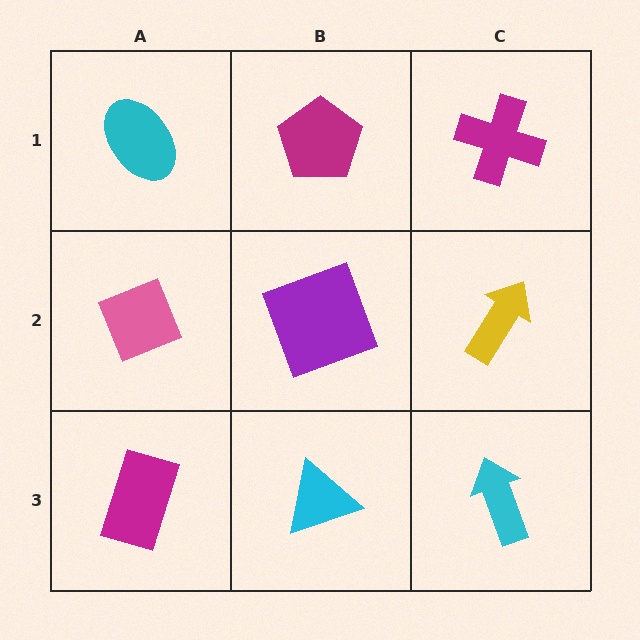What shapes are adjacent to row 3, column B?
A purple square (row 2, column B), a magenta rectangle (row 3, column A), a cyan arrow (row 3, column C).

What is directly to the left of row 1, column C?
A magenta pentagon.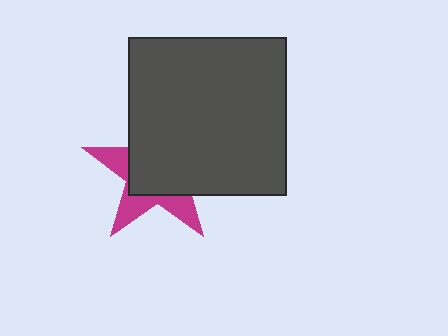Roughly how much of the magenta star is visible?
A small part of it is visible (roughly 36%).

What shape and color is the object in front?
The object in front is a dark gray square.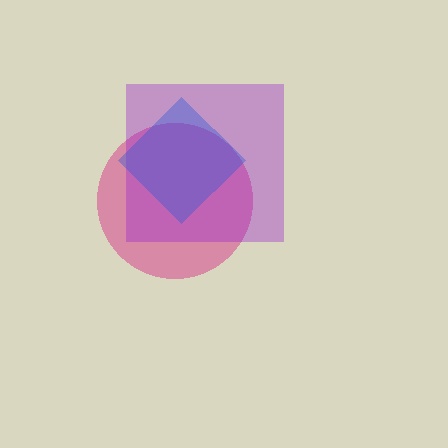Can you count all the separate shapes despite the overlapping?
Yes, there are 3 separate shapes.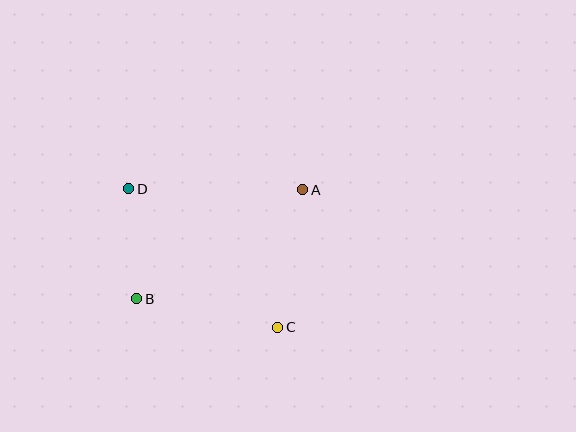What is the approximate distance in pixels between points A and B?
The distance between A and B is approximately 198 pixels.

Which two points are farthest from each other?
Points C and D are farthest from each other.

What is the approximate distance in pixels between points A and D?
The distance between A and D is approximately 174 pixels.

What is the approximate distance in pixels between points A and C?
The distance between A and C is approximately 140 pixels.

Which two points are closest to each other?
Points B and D are closest to each other.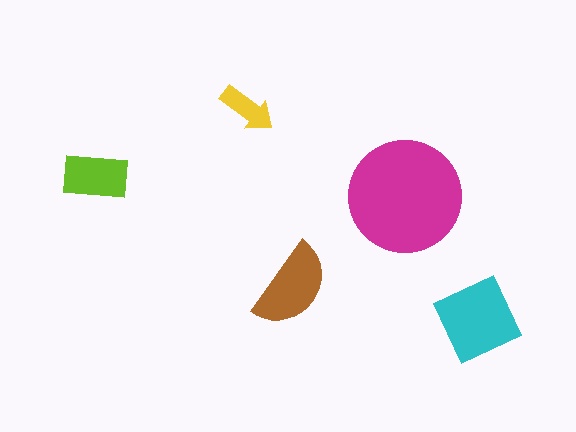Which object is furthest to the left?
The lime rectangle is leftmost.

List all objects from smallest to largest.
The yellow arrow, the lime rectangle, the brown semicircle, the cyan diamond, the magenta circle.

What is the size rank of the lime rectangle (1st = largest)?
4th.